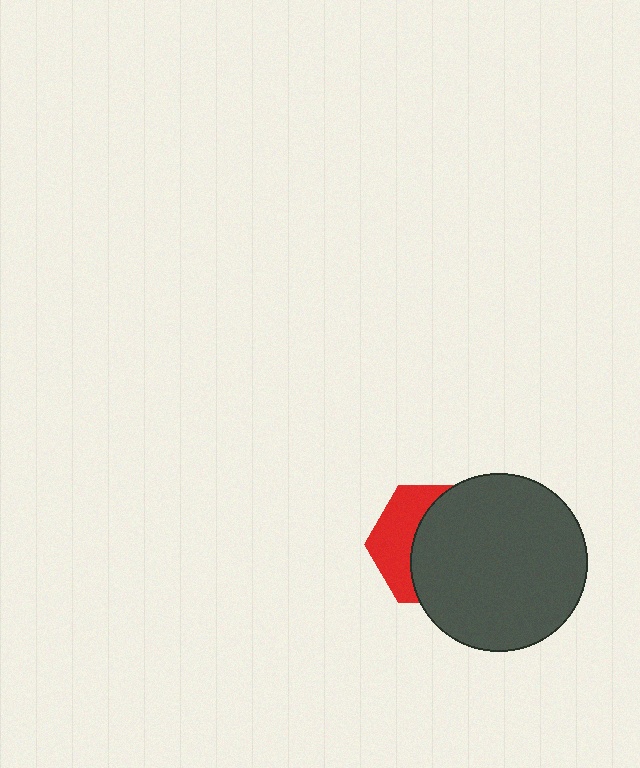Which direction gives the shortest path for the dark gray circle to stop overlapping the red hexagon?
Moving right gives the shortest separation.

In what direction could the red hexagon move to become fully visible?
The red hexagon could move left. That would shift it out from behind the dark gray circle entirely.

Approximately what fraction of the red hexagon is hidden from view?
Roughly 62% of the red hexagon is hidden behind the dark gray circle.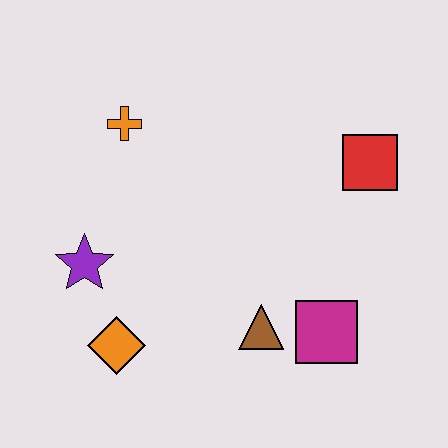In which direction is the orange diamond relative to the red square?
The orange diamond is to the left of the red square.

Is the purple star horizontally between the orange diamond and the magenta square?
No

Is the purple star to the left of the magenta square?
Yes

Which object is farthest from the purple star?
The red square is farthest from the purple star.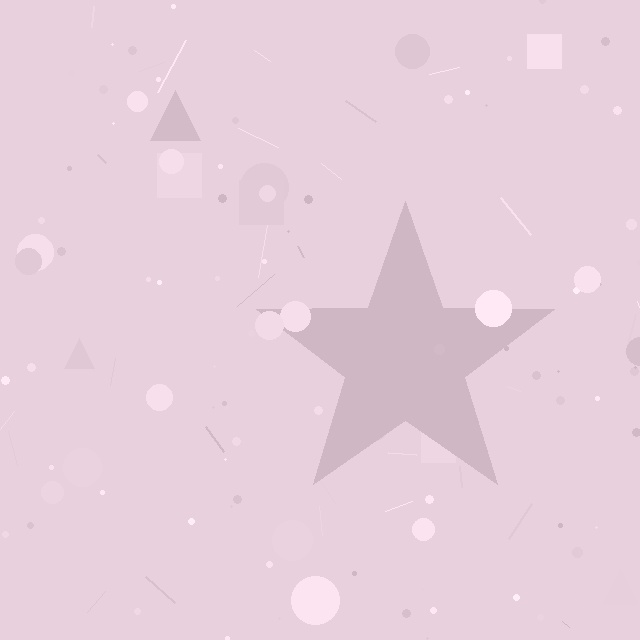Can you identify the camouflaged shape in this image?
The camouflaged shape is a star.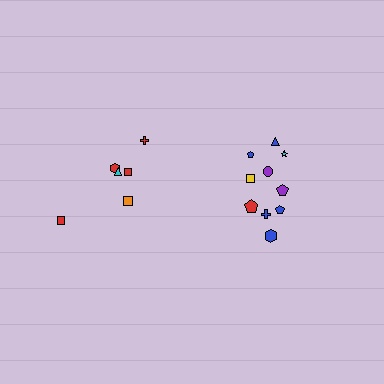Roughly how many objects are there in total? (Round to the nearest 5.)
Roughly 15 objects in total.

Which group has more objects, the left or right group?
The right group.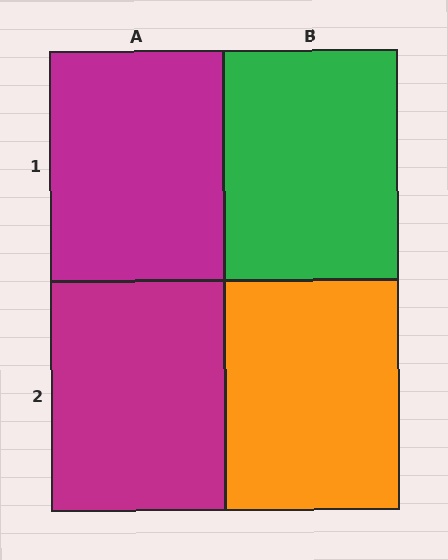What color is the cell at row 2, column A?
Magenta.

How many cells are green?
1 cell is green.